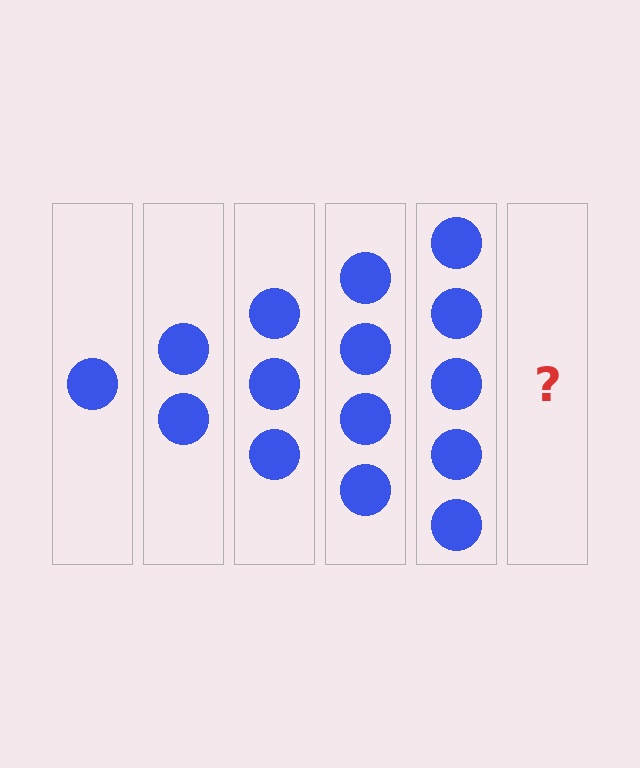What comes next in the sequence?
The next element should be 6 circles.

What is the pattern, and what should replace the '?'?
The pattern is that each step adds one more circle. The '?' should be 6 circles.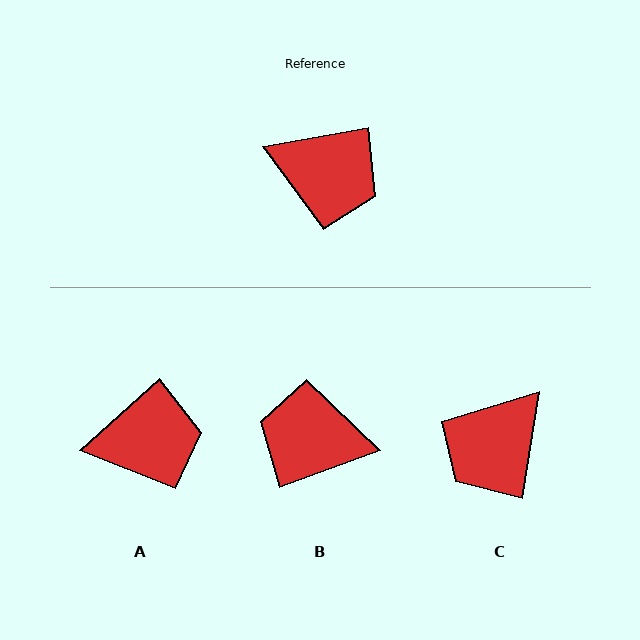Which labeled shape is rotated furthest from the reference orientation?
B, about 170 degrees away.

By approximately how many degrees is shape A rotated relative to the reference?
Approximately 32 degrees counter-clockwise.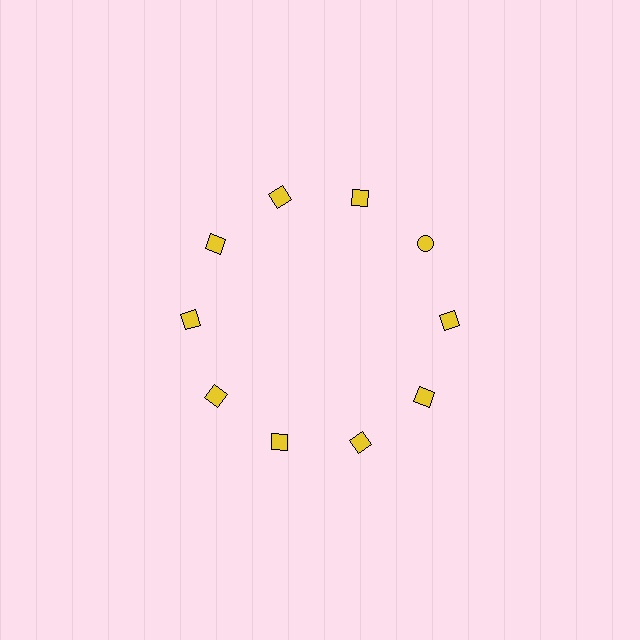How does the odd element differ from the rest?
It has a different shape: circle instead of square.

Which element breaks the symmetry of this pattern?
The yellow circle at roughly the 2 o'clock position breaks the symmetry. All other shapes are yellow squares.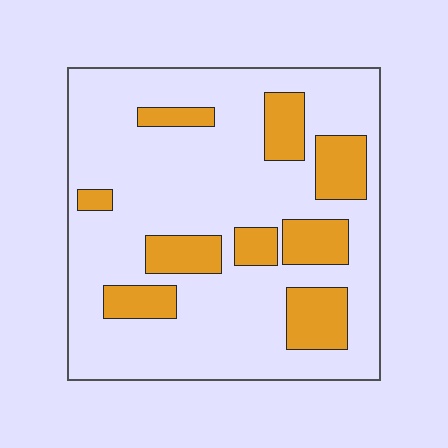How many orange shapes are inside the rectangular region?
9.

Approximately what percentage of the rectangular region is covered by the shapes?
Approximately 25%.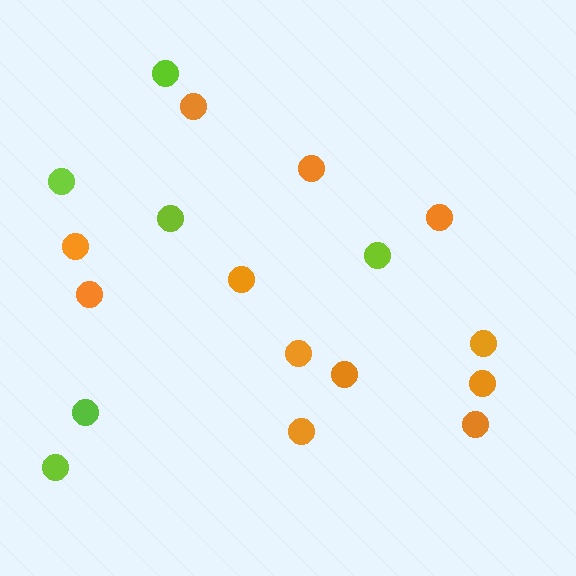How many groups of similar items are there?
There are 2 groups: one group of orange circles (12) and one group of lime circles (6).